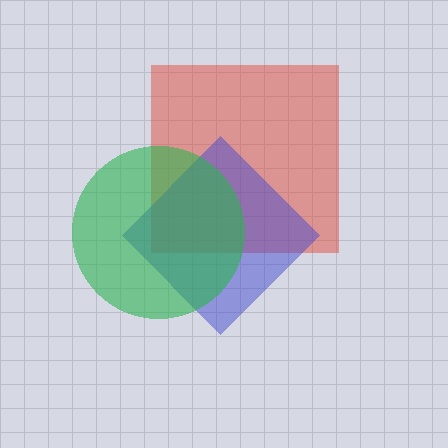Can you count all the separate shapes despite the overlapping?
Yes, there are 3 separate shapes.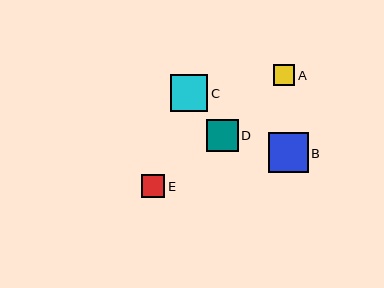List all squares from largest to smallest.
From largest to smallest: B, C, D, E, A.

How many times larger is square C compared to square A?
Square C is approximately 1.7 times the size of square A.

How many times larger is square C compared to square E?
Square C is approximately 1.6 times the size of square E.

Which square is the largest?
Square B is the largest with a size of approximately 40 pixels.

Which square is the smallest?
Square A is the smallest with a size of approximately 21 pixels.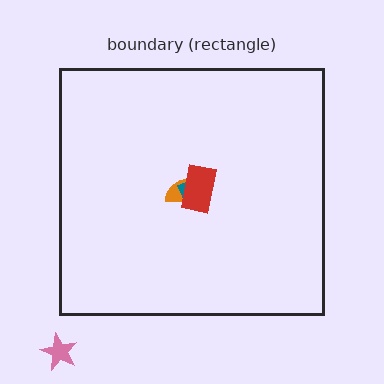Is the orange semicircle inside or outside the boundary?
Inside.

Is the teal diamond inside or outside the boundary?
Inside.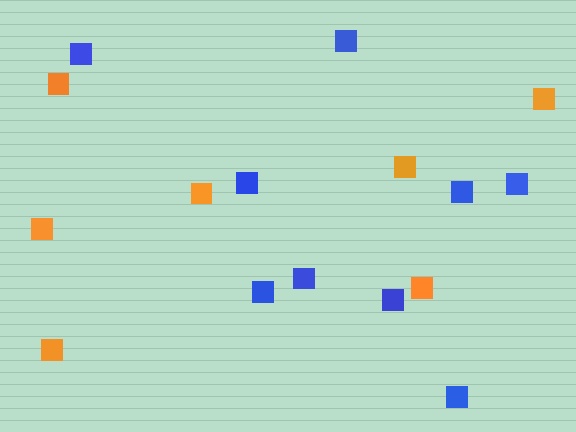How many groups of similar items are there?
There are 2 groups: one group of blue squares (9) and one group of orange squares (7).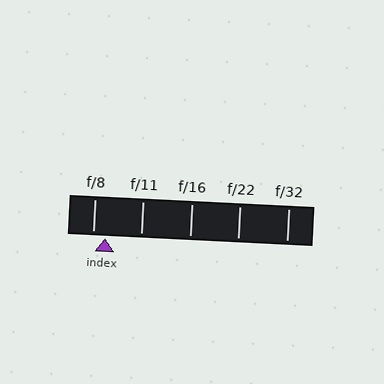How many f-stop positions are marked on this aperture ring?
There are 5 f-stop positions marked.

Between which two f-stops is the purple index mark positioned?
The index mark is between f/8 and f/11.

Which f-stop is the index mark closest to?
The index mark is closest to f/8.